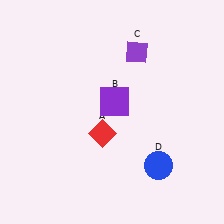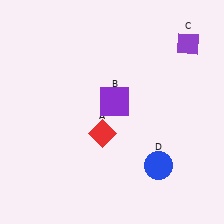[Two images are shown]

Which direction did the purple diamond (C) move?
The purple diamond (C) moved right.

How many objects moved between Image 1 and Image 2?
1 object moved between the two images.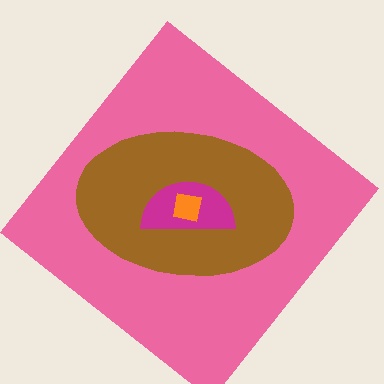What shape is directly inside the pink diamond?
The brown ellipse.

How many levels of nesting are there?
4.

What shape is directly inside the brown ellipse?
The magenta semicircle.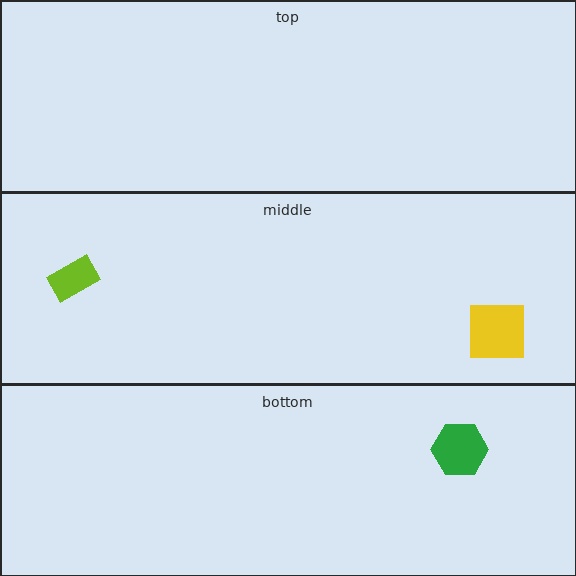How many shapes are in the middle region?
2.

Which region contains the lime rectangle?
The middle region.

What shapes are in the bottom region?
The green hexagon.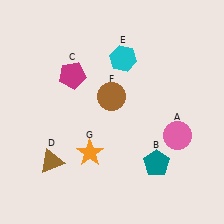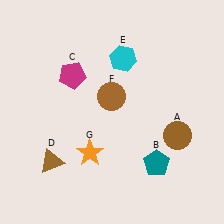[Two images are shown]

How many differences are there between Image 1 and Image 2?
There is 1 difference between the two images.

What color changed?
The circle (A) changed from pink in Image 1 to brown in Image 2.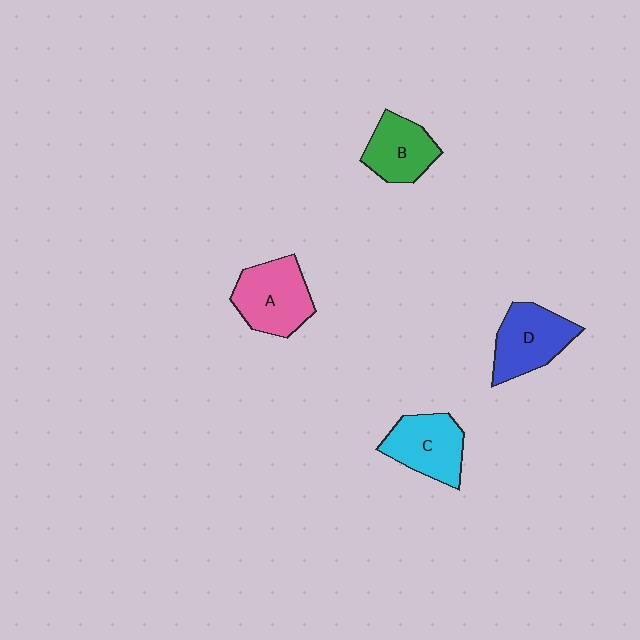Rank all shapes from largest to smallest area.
From largest to smallest: A (pink), D (blue), C (cyan), B (green).